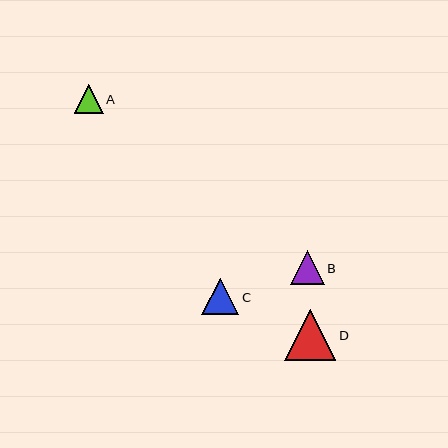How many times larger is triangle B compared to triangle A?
Triangle B is approximately 1.2 times the size of triangle A.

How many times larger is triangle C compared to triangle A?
Triangle C is approximately 1.3 times the size of triangle A.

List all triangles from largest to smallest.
From largest to smallest: D, C, B, A.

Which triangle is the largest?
Triangle D is the largest with a size of approximately 51 pixels.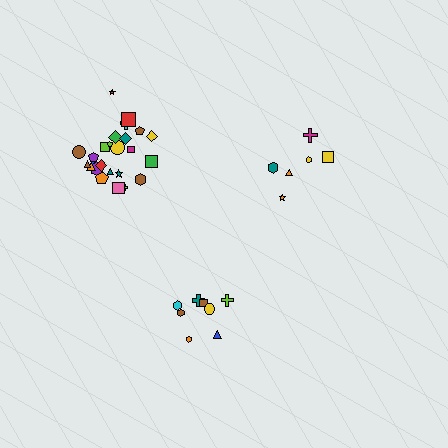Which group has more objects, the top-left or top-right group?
The top-left group.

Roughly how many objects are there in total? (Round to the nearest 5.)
Roughly 40 objects in total.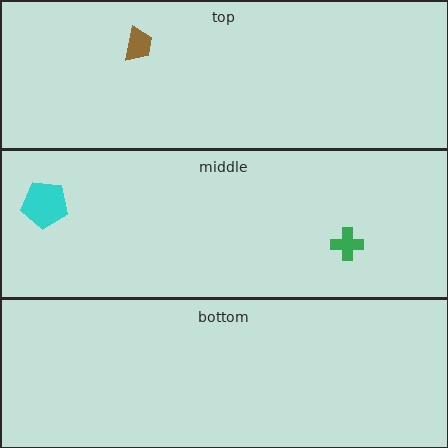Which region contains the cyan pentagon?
The middle region.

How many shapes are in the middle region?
2.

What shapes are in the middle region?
The green cross, the cyan pentagon.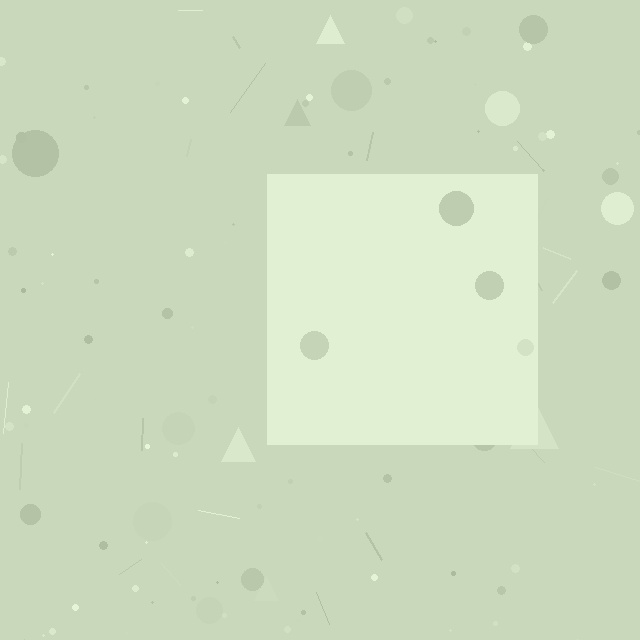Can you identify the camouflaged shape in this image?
The camouflaged shape is a square.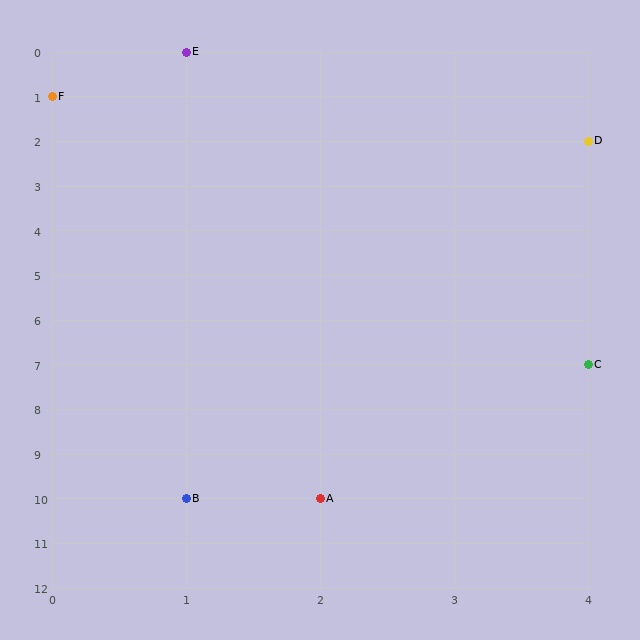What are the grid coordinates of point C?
Point C is at grid coordinates (4, 7).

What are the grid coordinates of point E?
Point E is at grid coordinates (1, 0).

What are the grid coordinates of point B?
Point B is at grid coordinates (1, 10).